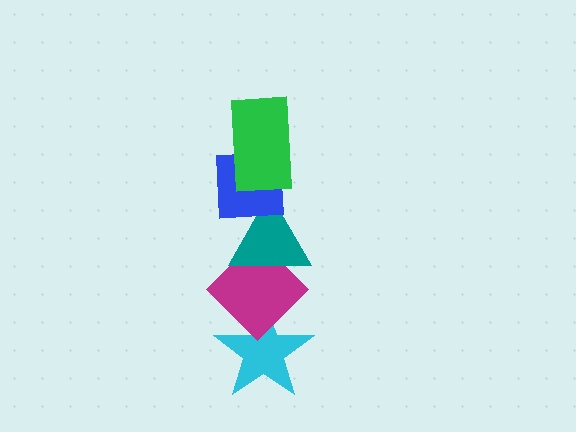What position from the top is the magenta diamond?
The magenta diamond is 4th from the top.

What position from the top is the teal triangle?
The teal triangle is 3rd from the top.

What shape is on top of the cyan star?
The magenta diamond is on top of the cyan star.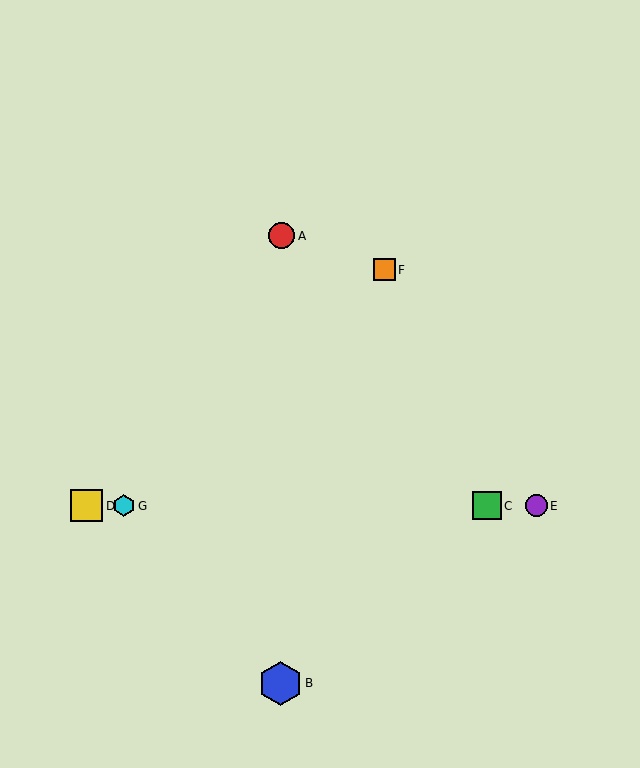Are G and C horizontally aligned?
Yes, both are at y≈506.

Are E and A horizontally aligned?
No, E is at y≈506 and A is at y≈236.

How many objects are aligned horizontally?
4 objects (C, D, E, G) are aligned horizontally.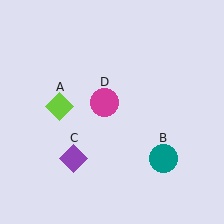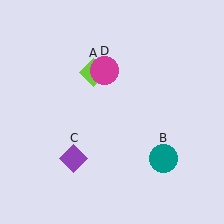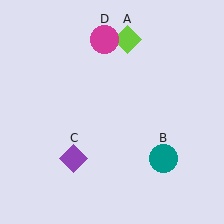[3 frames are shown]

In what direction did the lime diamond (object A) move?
The lime diamond (object A) moved up and to the right.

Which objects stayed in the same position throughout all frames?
Teal circle (object B) and purple diamond (object C) remained stationary.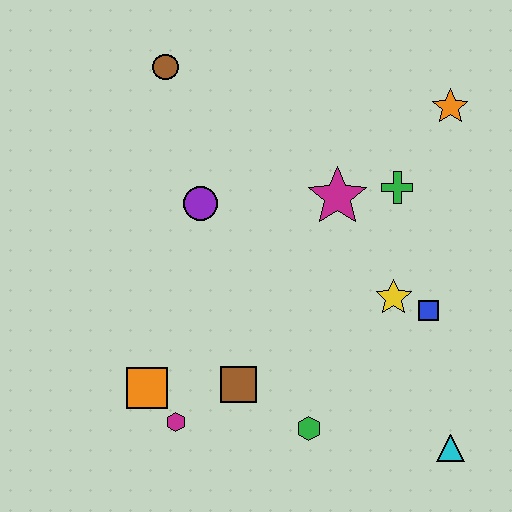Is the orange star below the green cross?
No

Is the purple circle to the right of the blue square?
No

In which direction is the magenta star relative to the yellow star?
The magenta star is above the yellow star.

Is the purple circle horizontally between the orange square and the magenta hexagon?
No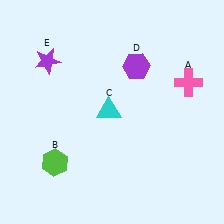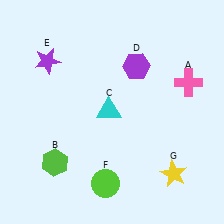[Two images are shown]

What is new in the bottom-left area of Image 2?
A lime circle (F) was added in the bottom-left area of Image 2.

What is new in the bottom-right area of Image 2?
A yellow star (G) was added in the bottom-right area of Image 2.